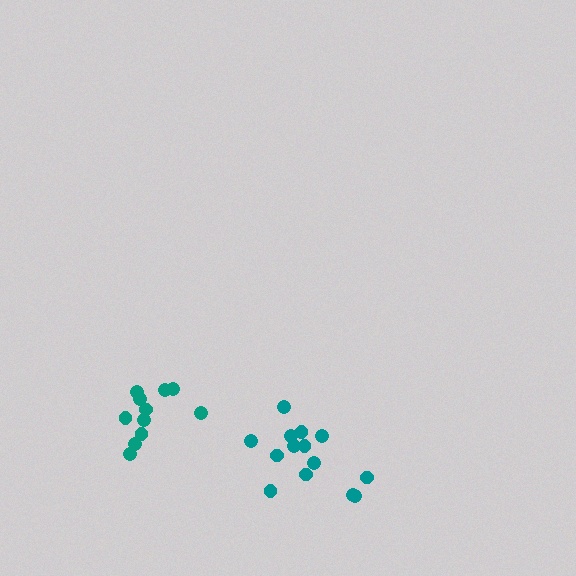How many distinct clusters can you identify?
There are 2 distinct clusters.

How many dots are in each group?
Group 1: 11 dots, Group 2: 14 dots (25 total).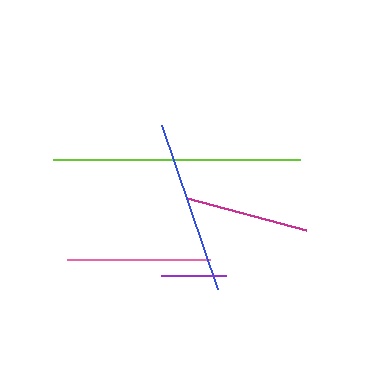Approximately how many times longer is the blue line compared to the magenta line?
The blue line is approximately 1.4 times the length of the magenta line.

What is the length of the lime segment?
The lime segment is approximately 247 pixels long.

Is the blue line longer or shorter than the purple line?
The blue line is longer than the purple line.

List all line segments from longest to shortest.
From longest to shortest: lime, blue, pink, magenta, purple.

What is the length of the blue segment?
The blue segment is approximately 173 pixels long.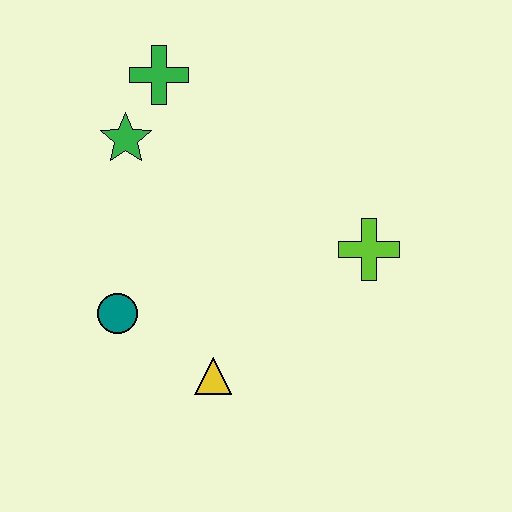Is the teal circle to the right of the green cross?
No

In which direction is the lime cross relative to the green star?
The lime cross is to the right of the green star.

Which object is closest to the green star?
The green cross is closest to the green star.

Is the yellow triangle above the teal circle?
No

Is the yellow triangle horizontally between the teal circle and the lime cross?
Yes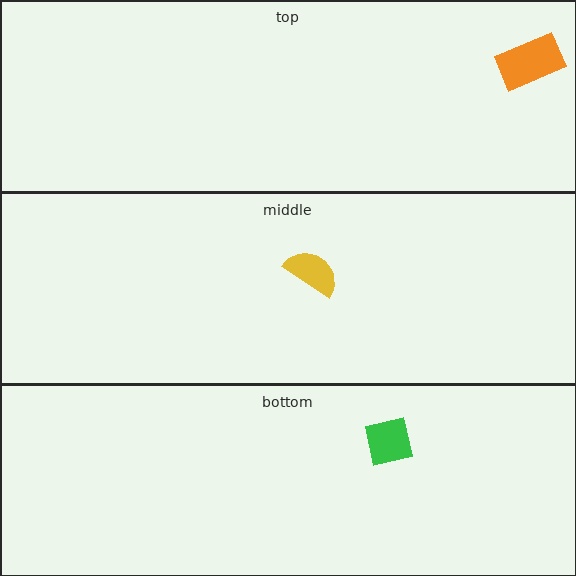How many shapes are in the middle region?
1.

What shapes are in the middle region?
The yellow semicircle.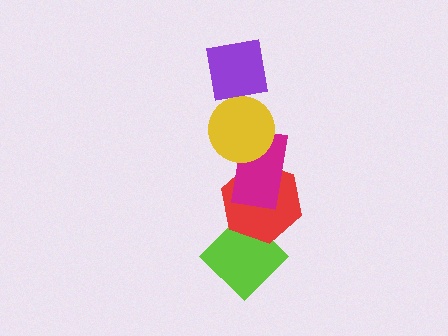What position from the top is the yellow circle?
The yellow circle is 2nd from the top.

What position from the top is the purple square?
The purple square is 1st from the top.